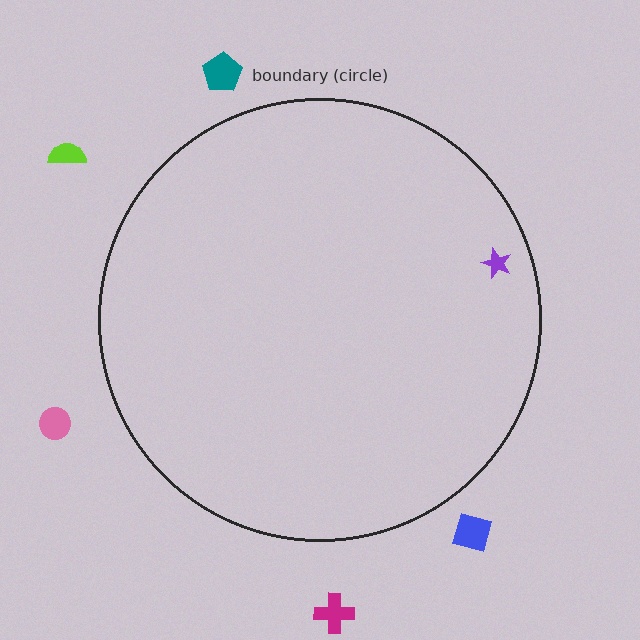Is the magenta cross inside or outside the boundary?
Outside.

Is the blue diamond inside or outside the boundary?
Outside.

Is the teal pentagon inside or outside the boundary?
Outside.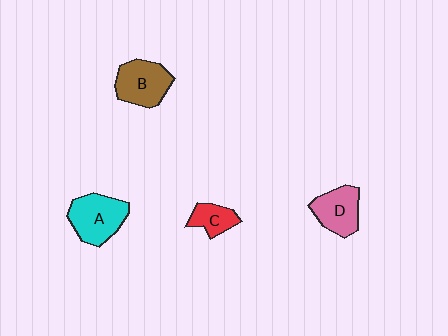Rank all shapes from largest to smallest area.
From largest to smallest: A (cyan), B (brown), D (pink), C (red).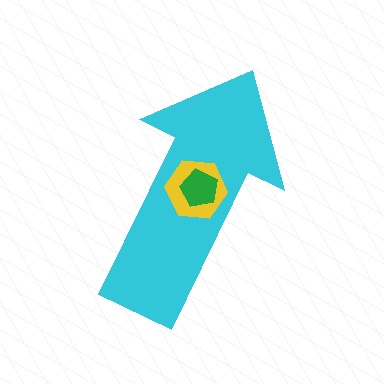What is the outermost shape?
The cyan arrow.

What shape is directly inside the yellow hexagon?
The green pentagon.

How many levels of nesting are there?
3.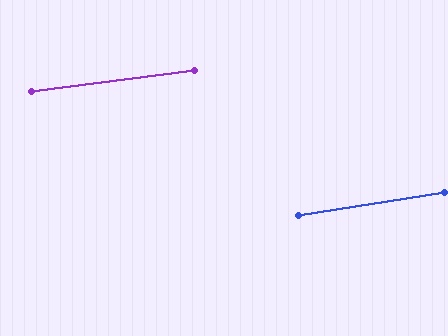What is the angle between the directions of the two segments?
Approximately 1 degree.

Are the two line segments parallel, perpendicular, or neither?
Parallel — their directions differ by only 1.4°.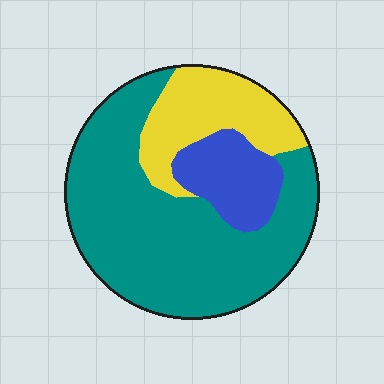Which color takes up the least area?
Blue, at roughly 15%.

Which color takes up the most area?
Teal, at roughly 65%.